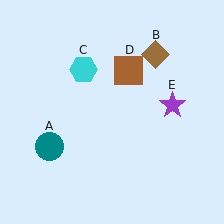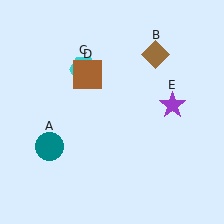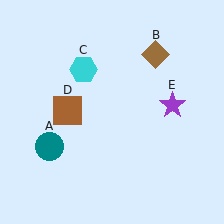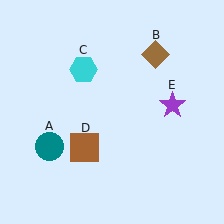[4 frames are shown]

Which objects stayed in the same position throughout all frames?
Teal circle (object A) and brown diamond (object B) and cyan hexagon (object C) and purple star (object E) remained stationary.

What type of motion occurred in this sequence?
The brown square (object D) rotated counterclockwise around the center of the scene.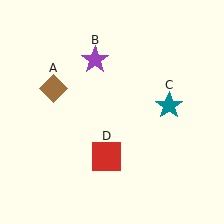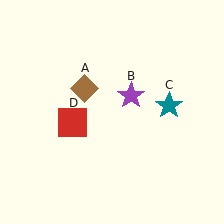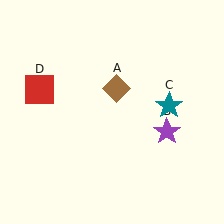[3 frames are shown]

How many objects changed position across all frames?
3 objects changed position: brown diamond (object A), purple star (object B), red square (object D).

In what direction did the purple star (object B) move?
The purple star (object B) moved down and to the right.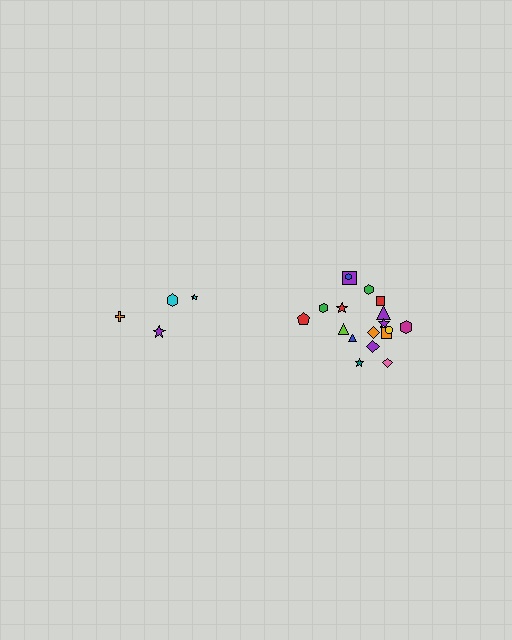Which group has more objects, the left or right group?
The right group.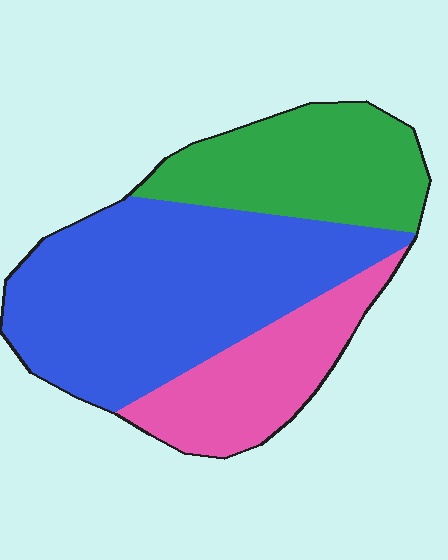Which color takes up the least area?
Pink, at roughly 20%.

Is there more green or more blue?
Blue.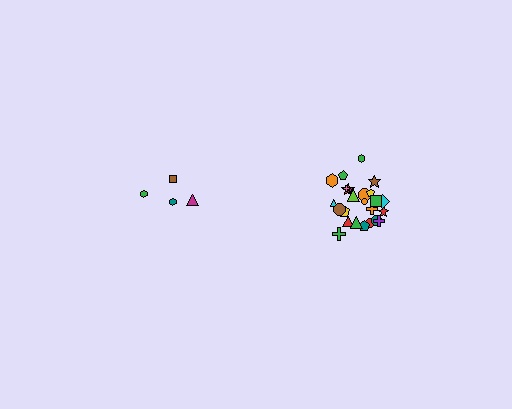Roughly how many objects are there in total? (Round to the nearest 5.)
Roughly 30 objects in total.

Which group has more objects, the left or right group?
The right group.